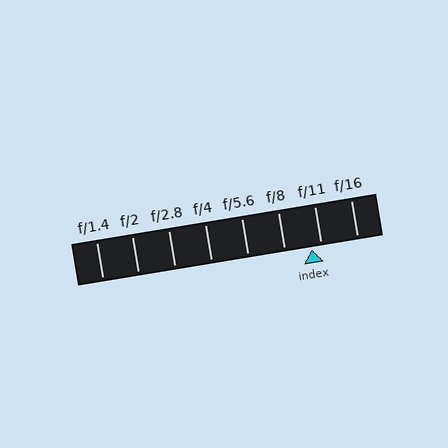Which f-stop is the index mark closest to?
The index mark is closest to f/11.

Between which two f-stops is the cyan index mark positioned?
The index mark is between f/8 and f/11.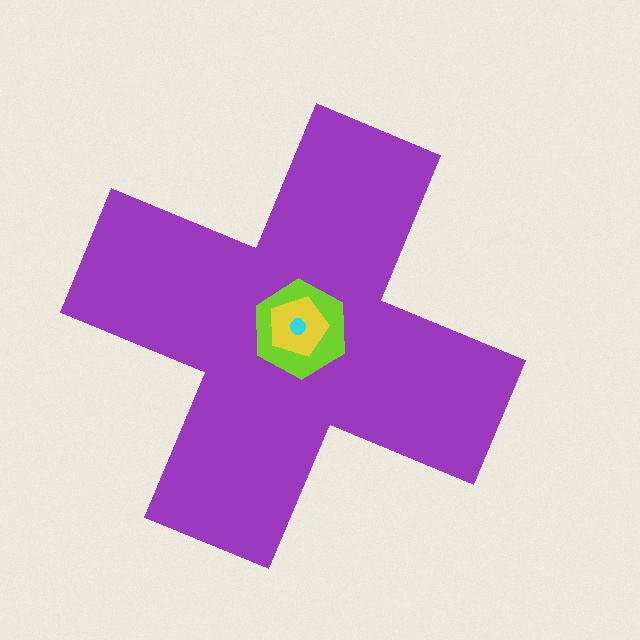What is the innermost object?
The cyan circle.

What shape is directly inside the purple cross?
The lime hexagon.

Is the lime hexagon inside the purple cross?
Yes.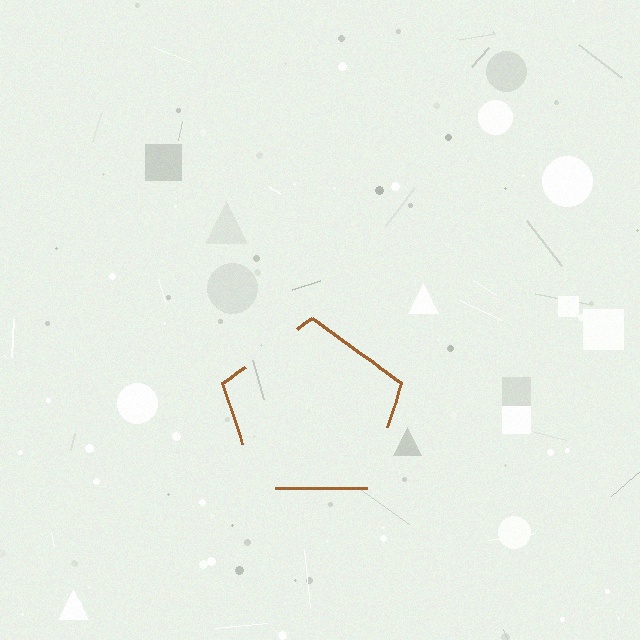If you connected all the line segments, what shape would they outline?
They would outline a pentagon.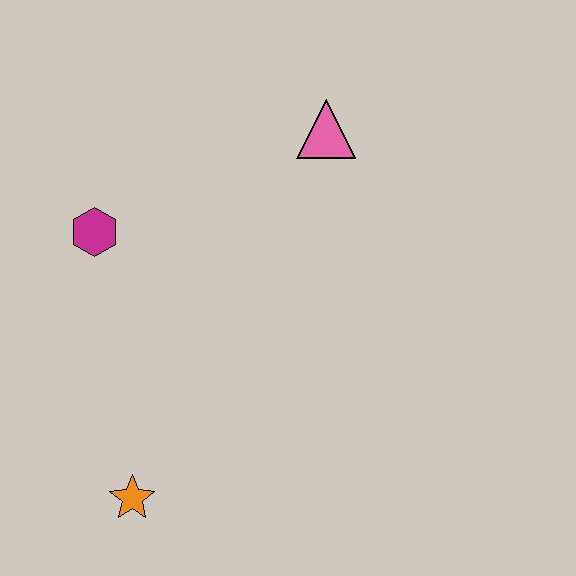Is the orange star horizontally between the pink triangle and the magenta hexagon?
Yes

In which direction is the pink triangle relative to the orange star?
The pink triangle is above the orange star.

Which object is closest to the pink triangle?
The magenta hexagon is closest to the pink triangle.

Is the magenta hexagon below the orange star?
No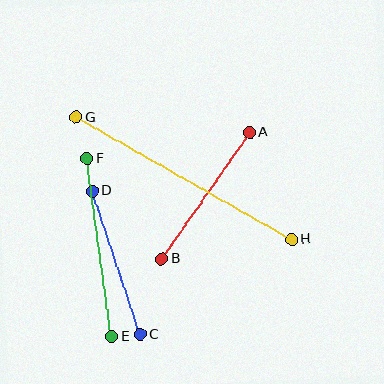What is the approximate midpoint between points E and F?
The midpoint is at approximately (99, 248) pixels.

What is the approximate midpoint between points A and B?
The midpoint is at approximately (206, 196) pixels.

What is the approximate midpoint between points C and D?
The midpoint is at approximately (116, 263) pixels.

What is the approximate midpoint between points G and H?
The midpoint is at approximately (184, 178) pixels.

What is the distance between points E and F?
The distance is approximately 180 pixels.